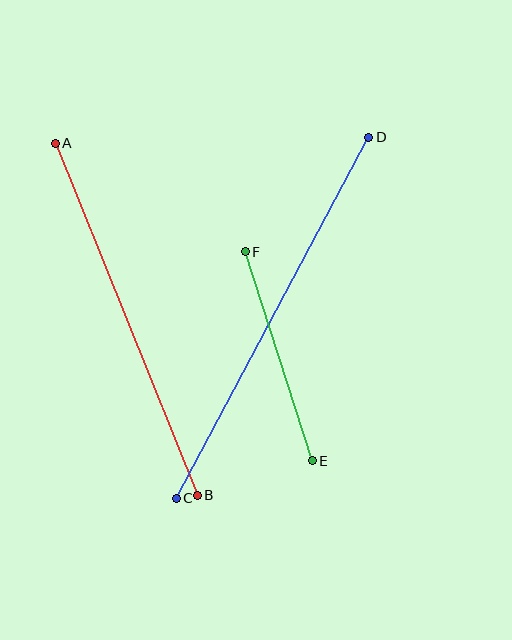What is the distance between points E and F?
The distance is approximately 220 pixels.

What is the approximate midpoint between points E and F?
The midpoint is at approximately (279, 356) pixels.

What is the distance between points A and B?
The distance is approximately 380 pixels.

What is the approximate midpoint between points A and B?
The midpoint is at approximately (126, 319) pixels.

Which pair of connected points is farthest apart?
Points C and D are farthest apart.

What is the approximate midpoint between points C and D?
The midpoint is at approximately (272, 318) pixels.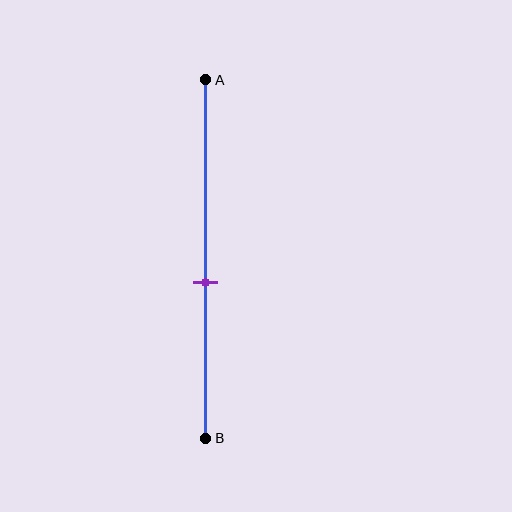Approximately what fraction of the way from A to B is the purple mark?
The purple mark is approximately 55% of the way from A to B.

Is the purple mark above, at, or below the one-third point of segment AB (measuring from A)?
The purple mark is below the one-third point of segment AB.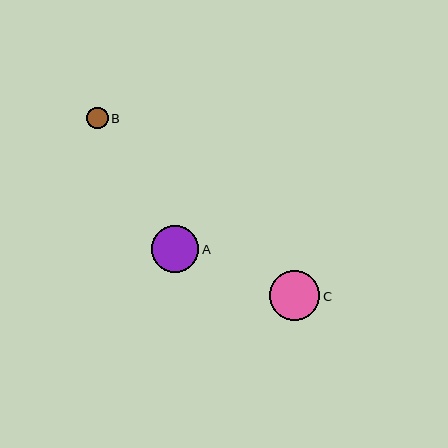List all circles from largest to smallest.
From largest to smallest: C, A, B.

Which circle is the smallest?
Circle B is the smallest with a size of approximately 22 pixels.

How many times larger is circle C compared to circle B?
Circle C is approximately 2.3 times the size of circle B.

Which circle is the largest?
Circle C is the largest with a size of approximately 50 pixels.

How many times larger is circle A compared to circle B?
Circle A is approximately 2.2 times the size of circle B.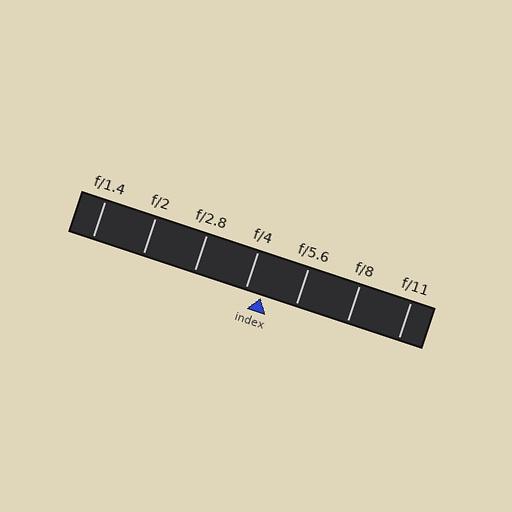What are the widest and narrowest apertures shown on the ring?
The widest aperture shown is f/1.4 and the narrowest is f/11.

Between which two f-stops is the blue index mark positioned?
The index mark is between f/4 and f/5.6.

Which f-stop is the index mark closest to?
The index mark is closest to f/4.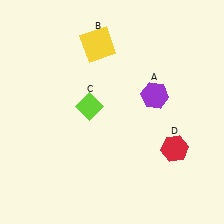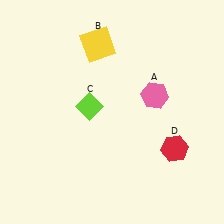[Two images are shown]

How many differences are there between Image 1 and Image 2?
There is 1 difference between the two images.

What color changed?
The hexagon (A) changed from purple in Image 1 to pink in Image 2.